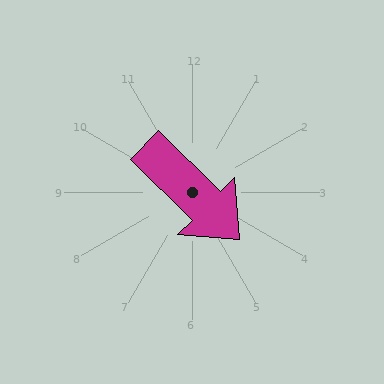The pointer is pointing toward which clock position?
Roughly 4 o'clock.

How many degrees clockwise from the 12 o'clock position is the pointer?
Approximately 135 degrees.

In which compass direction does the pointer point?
Southeast.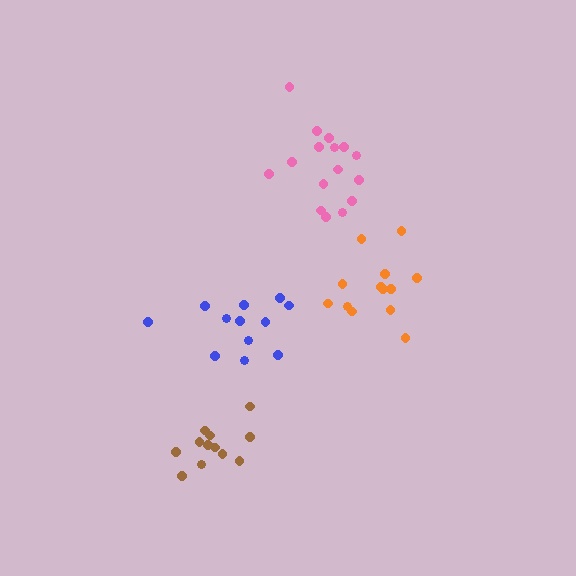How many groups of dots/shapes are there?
There are 4 groups.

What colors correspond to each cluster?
The clusters are colored: orange, blue, pink, brown.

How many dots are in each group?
Group 1: 13 dots, Group 2: 12 dots, Group 3: 16 dots, Group 4: 12 dots (53 total).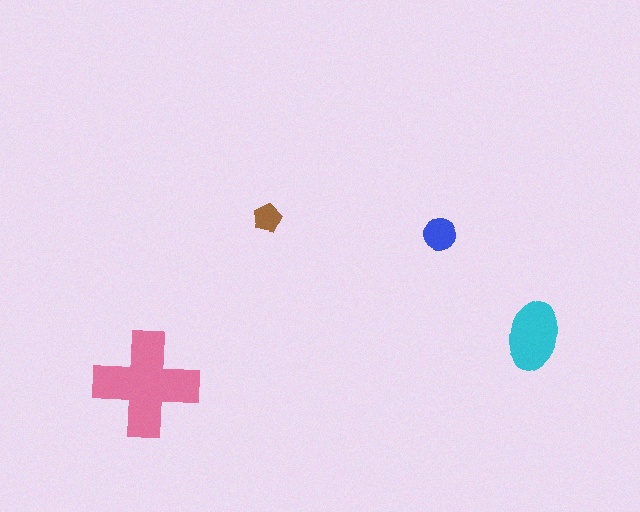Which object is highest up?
The brown pentagon is topmost.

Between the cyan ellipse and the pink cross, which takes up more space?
The pink cross.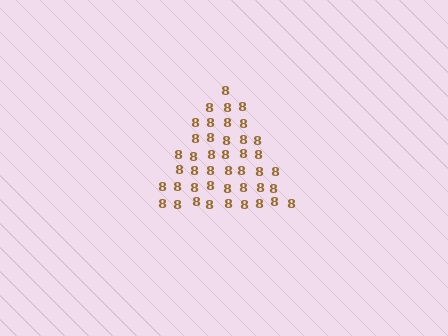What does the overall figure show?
The overall figure shows a triangle.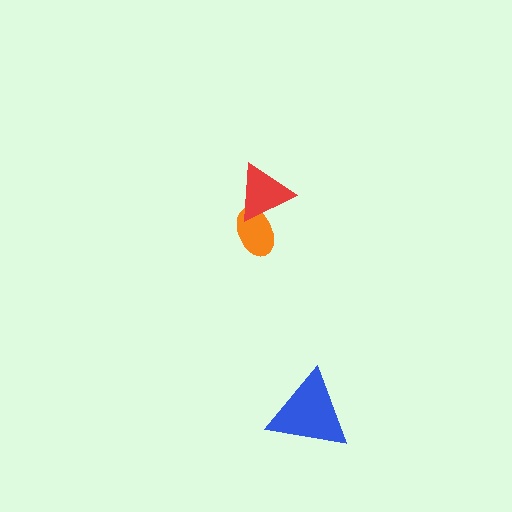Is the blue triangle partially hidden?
No, no other shape covers it.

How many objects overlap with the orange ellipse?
1 object overlaps with the orange ellipse.